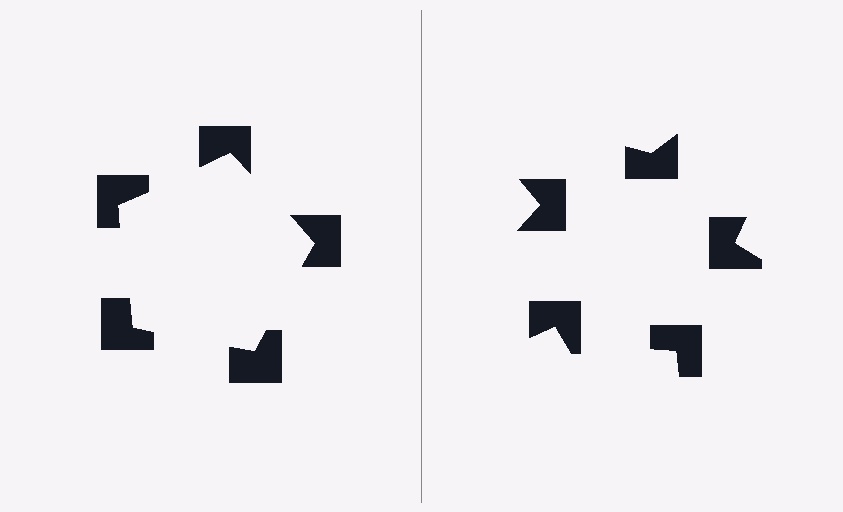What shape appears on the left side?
An illusory pentagon.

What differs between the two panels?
The notched squares are positioned identically on both sides; only the wedge orientations differ. On the left they align to a pentagon; on the right they are misaligned.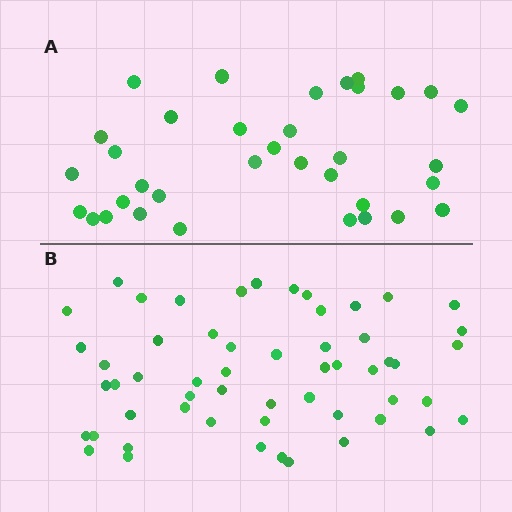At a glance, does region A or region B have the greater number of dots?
Region B (the bottom region) has more dots.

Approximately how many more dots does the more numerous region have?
Region B has approximately 20 more dots than region A.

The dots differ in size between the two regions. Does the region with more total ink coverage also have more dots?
No. Region A has more total ink coverage because its dots are larger, but region B actually contains more individual dots. Total area can be misleading — the number of items is what matters here.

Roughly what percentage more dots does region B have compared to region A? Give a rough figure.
About 55% more.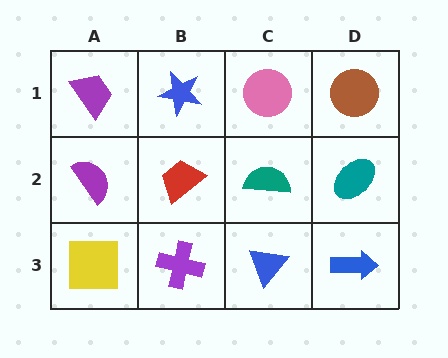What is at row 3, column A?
A yellow square.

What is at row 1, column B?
A blue star.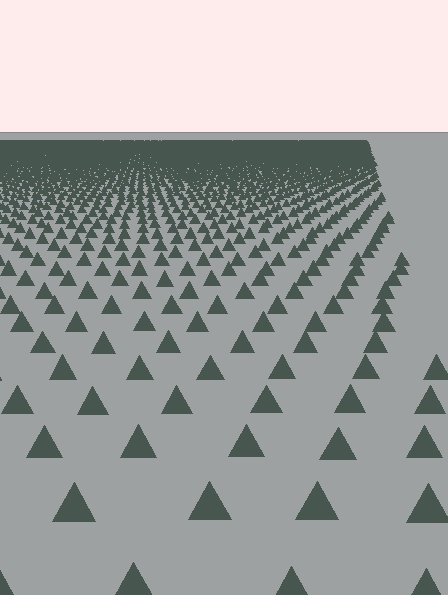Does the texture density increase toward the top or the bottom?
Density increases toward the top.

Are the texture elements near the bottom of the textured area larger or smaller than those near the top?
Larger. Near the bottom, elements are closer to the viewer and appear at a bigger on-screen size.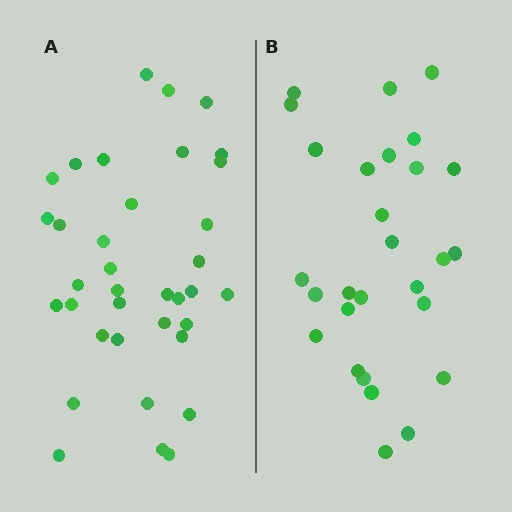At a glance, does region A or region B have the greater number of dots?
Region A (the left region) has more dots.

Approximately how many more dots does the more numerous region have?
Region A has roughly 8 or so more dots than region B.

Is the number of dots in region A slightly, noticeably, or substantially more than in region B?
Region A has noticeably more, but not dramatically so. The ratio is roughly 1.3 to 1.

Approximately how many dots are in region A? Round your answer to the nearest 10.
About 40 dots. (The exact count is 36, which rounds to 40.)